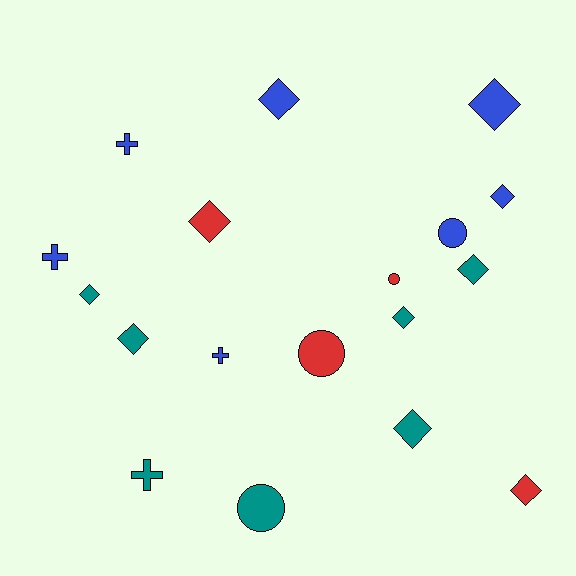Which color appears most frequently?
Blue, with 7 objects.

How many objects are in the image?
There are 18 objects.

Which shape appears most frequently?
Diamond, with 10 objects.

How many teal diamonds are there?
There are 5 teal diamonds.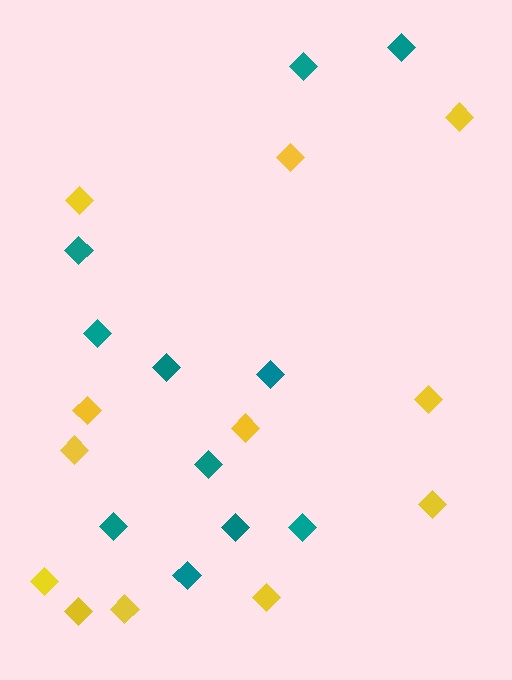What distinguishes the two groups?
There are 2 groups: one group of yellow diamonds (12) and one group of teal diamonds (11).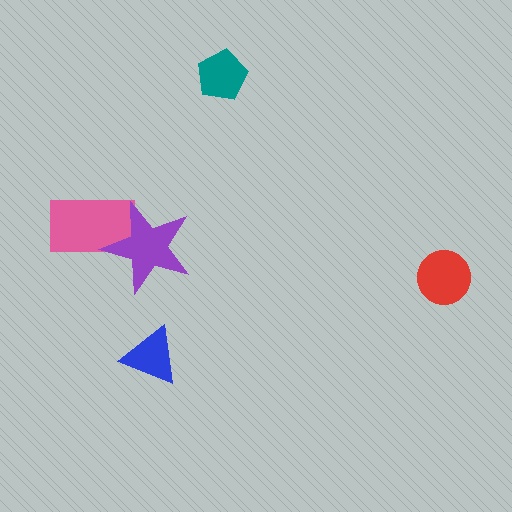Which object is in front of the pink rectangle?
The purple star is in front of the pink rectangle.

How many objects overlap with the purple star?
1 object overlaps with the purple star.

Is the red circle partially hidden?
No, no other shape covers it.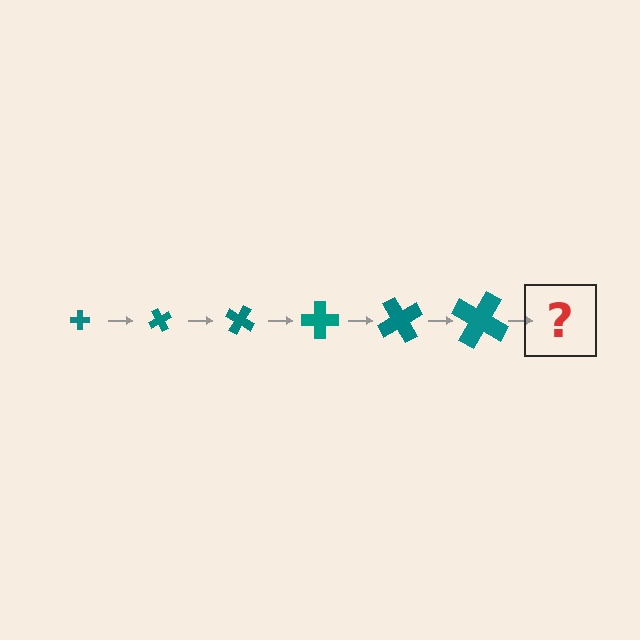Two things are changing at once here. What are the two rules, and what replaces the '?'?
The two rules are that the cross grows larger each step and it rotates 60 degrees each step. The '?' should be a cross, larger than the previous one and rotated 360 degrees from the start.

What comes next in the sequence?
The next element should be a cross, larger than the previous one and rotated 360 degrees from the start.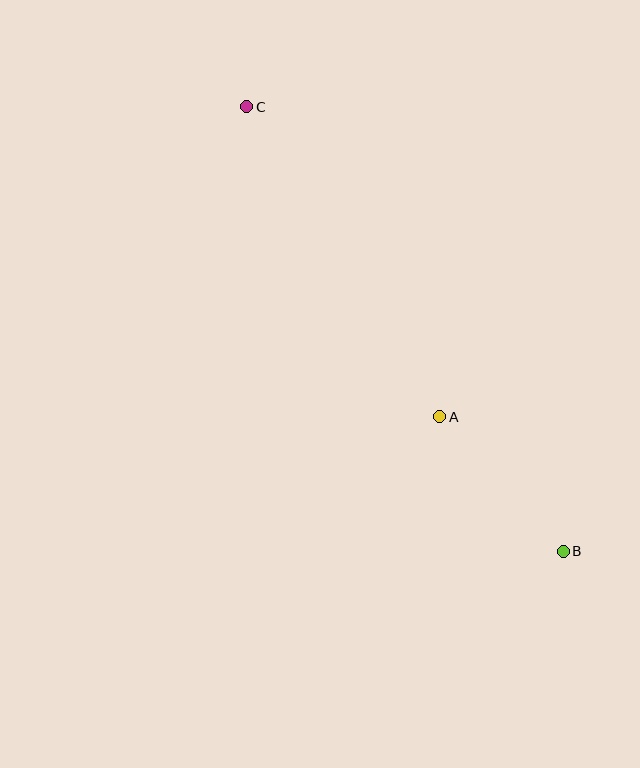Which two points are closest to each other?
Points A and B are closest to each other.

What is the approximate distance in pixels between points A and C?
The distance between A and C is approximately 365 pixels.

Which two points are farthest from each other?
Points B and C are farthest from each other.